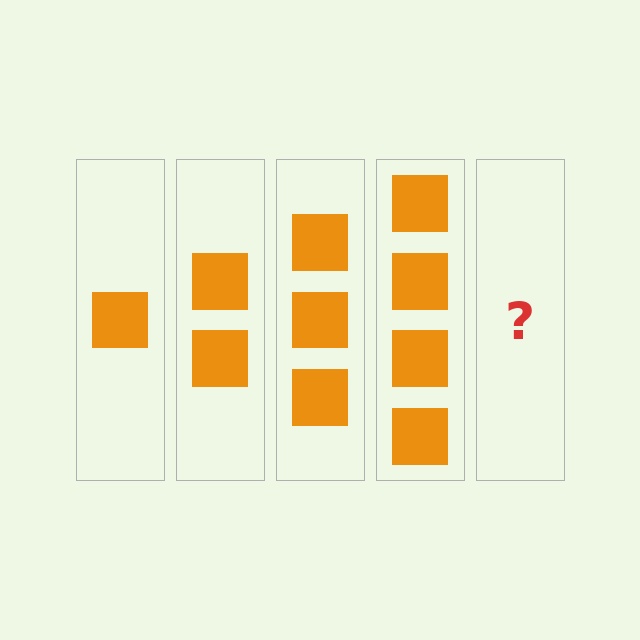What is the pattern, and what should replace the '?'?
The pattern is that each step adds one more square. The '?' should be 5 squares.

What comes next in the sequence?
The next element should be 5 squares.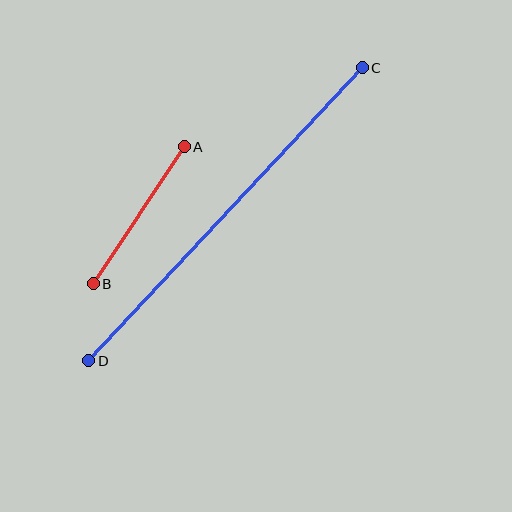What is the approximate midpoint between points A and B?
The midpoint is at approximately (139, 215) pixels.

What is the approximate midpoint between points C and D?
The midpoint is at approximately (226, 214) pixels.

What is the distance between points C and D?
The distance is approximately 401 pixels.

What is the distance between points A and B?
The distance is approximately 164 pixels.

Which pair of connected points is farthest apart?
Points C and D are farthest apart.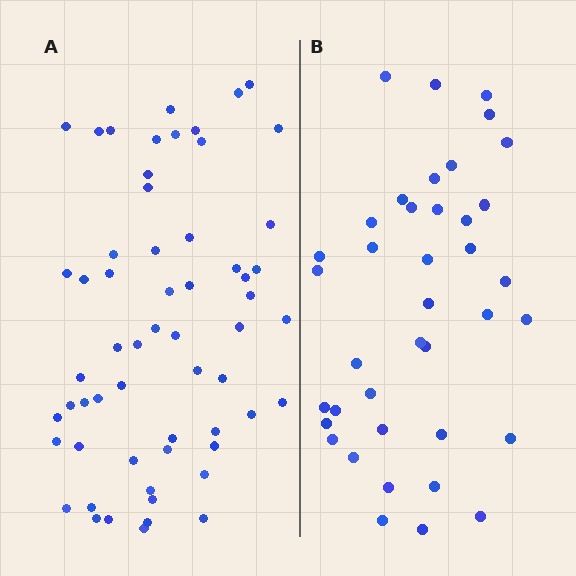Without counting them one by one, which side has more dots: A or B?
Region A (the left region) has more dots.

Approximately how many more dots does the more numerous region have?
Region A has approximately 20 more dots than region B.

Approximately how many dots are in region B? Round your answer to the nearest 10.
About 40 dots. (The exact count is 39, which rounds to 40.)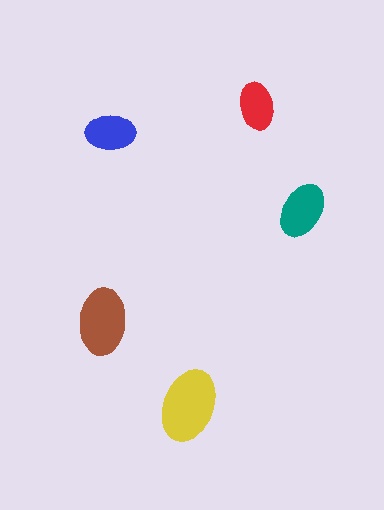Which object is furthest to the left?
The brown ellipse is leftmost.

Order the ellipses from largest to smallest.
the yellow one, the brown one, the teal one, the blue one, the red one.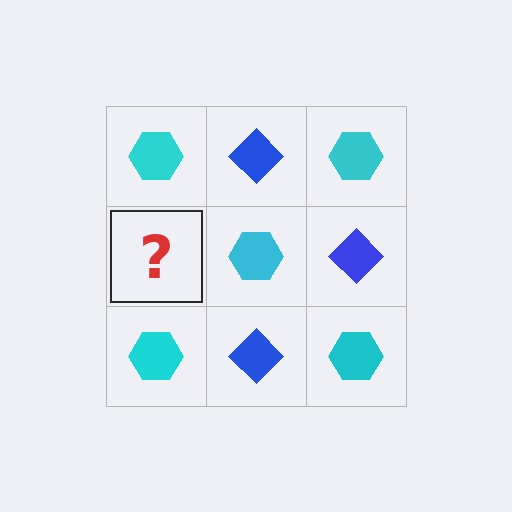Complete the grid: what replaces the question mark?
The question mark should be replaced with a blue diamond.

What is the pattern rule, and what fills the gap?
The rule is that it alternates cyan hexagon and blue diamond in a checkerboard pattern. The gap should be filled with a blue diamond.